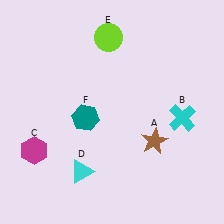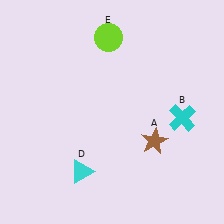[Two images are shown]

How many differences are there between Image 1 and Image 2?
There are 2 differences between the two images.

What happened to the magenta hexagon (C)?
The magenta hexagon (C) was removed in Image 2. It was in the bottom-left area of Image 1.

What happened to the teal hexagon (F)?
The teal hexagon (F) was removed in Image 2. It was in the bottom-left area of Image 1.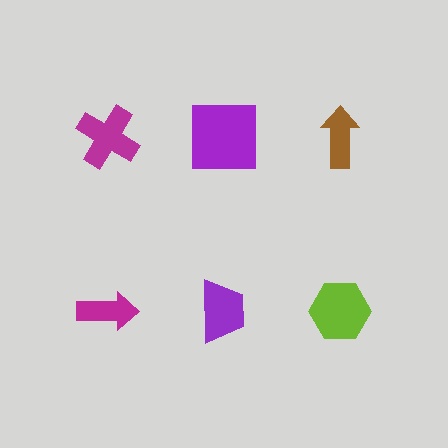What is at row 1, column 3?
A brown arrow.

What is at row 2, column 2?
A purple trapezoid.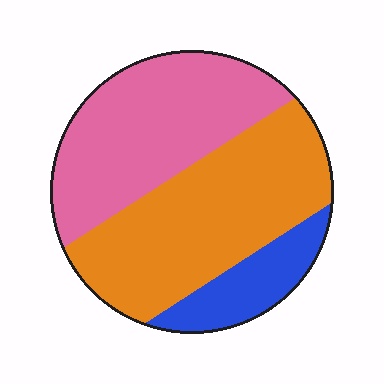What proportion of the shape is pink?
Pink takes up about two fifths (2/5) of the shape.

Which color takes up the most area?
Orange, at roughly 45%.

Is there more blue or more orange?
Orange.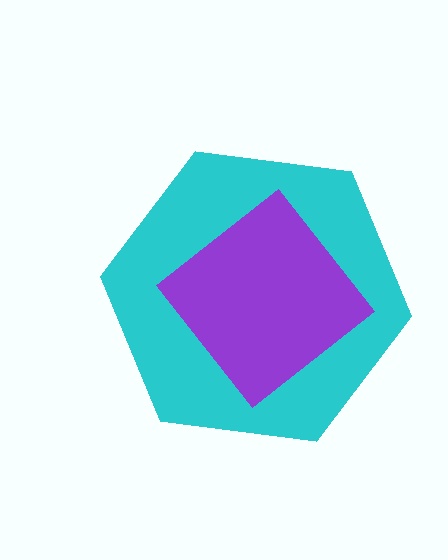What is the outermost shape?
The cyan hexagon.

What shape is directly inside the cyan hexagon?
The purple diamond.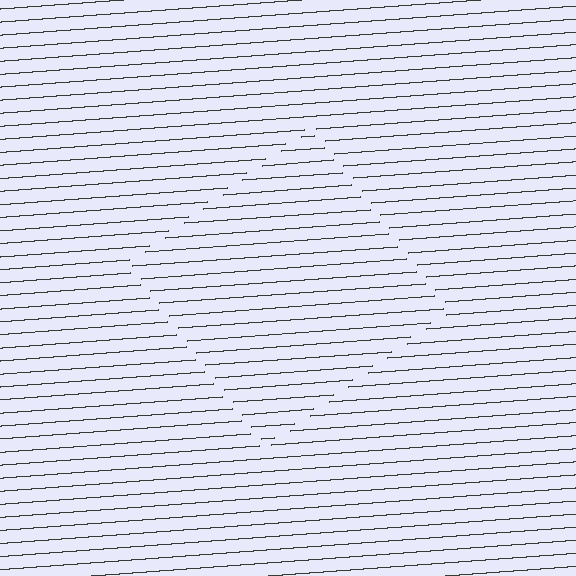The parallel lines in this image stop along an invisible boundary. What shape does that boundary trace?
An illusory square. The interior of the shape contains the same grating, shifted by half a period — the contour is defined by the phase discontinuity where line-ends from the inner and outer gratings abut.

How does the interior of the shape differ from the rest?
The interior of the shape contains the same grating, shifted by half a period — the contour is defined by the phase discontinuity where line-ends from the inner and outer gratings abut.